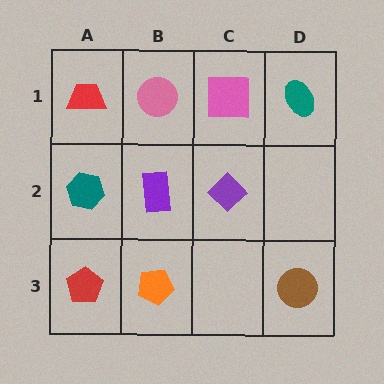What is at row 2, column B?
A purple rectangle.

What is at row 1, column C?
A pink square.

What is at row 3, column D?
A brown circle.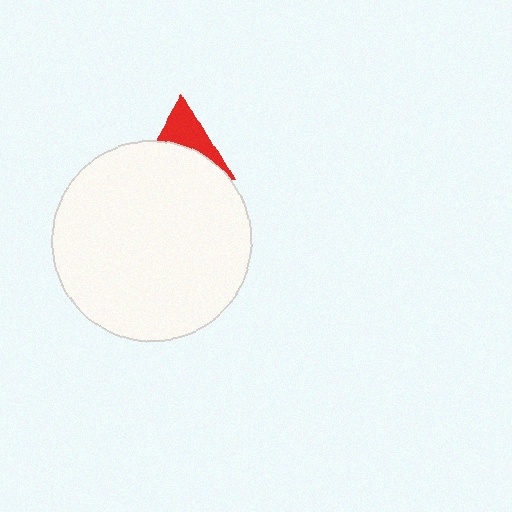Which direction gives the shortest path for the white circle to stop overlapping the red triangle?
Moving down gives the shortest separation.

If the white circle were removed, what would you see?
You would see the complete red triangle.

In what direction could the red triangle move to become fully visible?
The red triangle could move up. That would shift it out from behind the white circle entirely.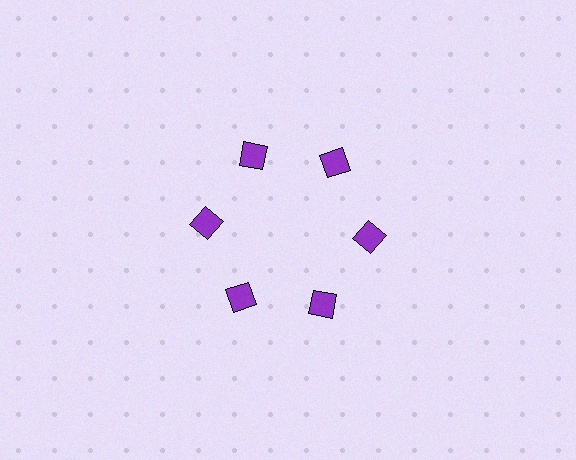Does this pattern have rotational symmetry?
Yes, this pattern has 6-fold rotational symmetry. It looks the same after rotating 60 degrees around the center.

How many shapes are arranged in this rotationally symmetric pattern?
There are 6 shapes, arranged in 6 groups of 1.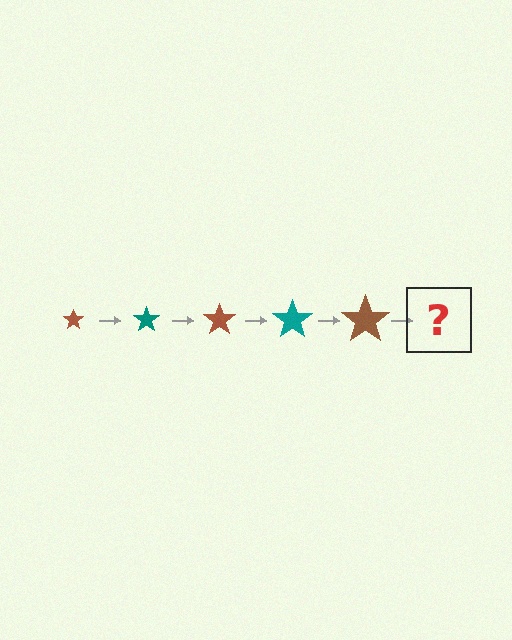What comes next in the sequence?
The next element should be a teal star, larger than the previous one.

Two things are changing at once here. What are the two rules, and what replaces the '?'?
The two rules are that the star grows larger each step and the color cycles through brown and teal. The '?' should be a teal star, larger than the previous one.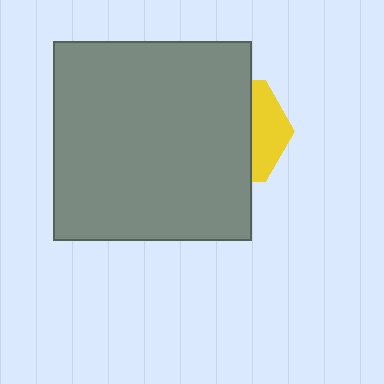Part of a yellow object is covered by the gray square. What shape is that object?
It is a hexagon.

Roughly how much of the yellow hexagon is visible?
A small part of it is visible (roughly 33%).